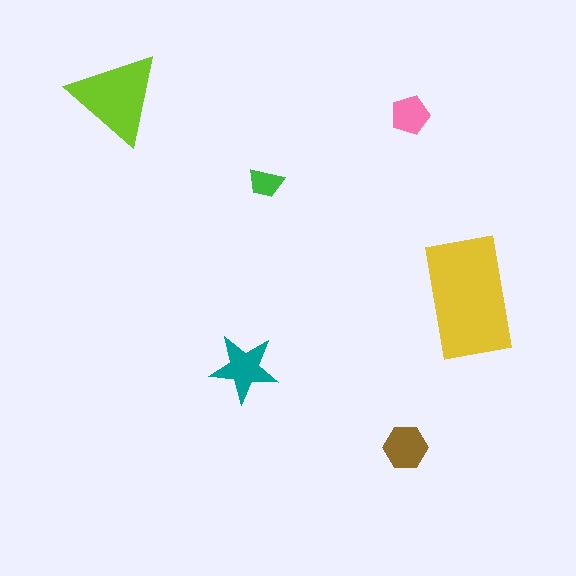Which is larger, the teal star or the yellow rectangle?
The yellow rectangle.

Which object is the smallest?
The green trapezoid.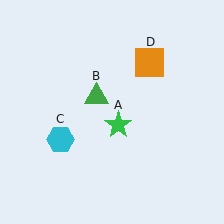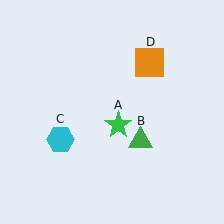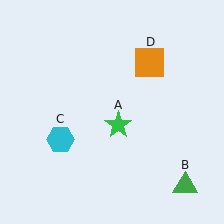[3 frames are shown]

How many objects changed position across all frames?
1 object changed position: green triangle (object B).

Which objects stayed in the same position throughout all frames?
Green star (object A) and cyan hexagon (object C) and orange square (object D) remained stationary.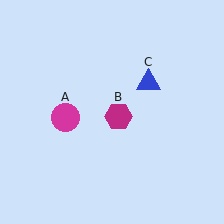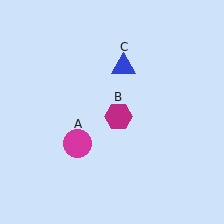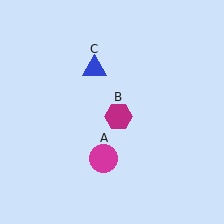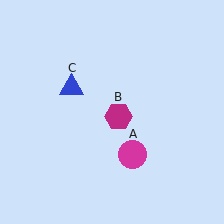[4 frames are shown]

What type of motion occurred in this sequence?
The magenta circle (object A), blue triangle (object C) rotated counterclockwise around the center of the scene.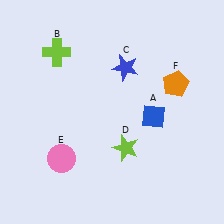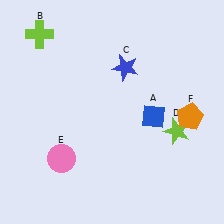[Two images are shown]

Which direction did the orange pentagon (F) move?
The orange pentagon (F) moved down.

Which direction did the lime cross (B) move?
The lime cross (B) moved up.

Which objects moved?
The objects that moved are: the lime cross (B), the lime star (D), the orange pentagon (F).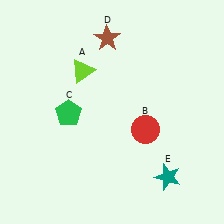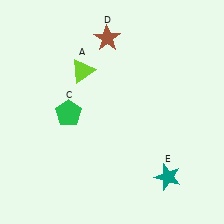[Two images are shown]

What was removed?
The red circle (B) was removed in Image 2.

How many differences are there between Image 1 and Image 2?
There is 1 difference between the two images.